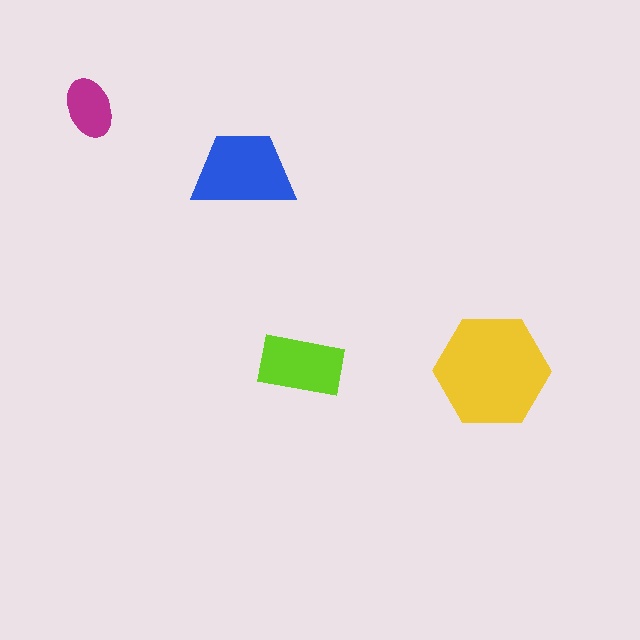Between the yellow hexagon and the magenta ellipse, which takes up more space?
The yellow hexagon.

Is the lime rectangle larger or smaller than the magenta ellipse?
Larger.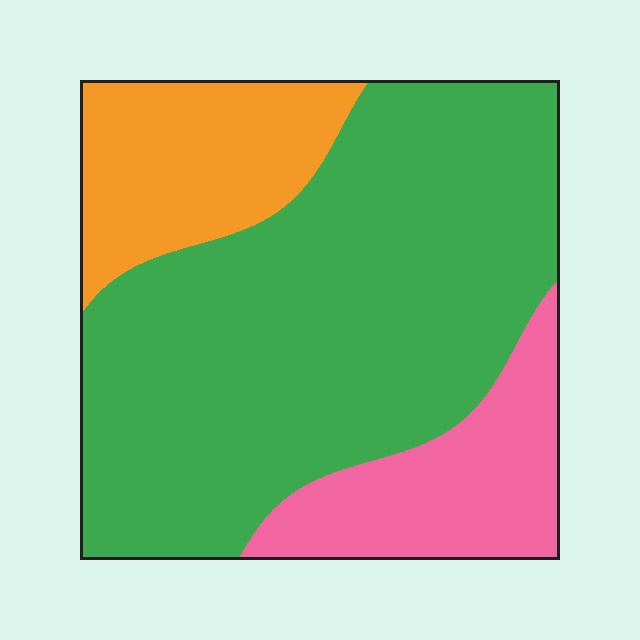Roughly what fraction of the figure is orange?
Orange covers about 20% of the figure.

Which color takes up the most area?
Green, at roughly 65%.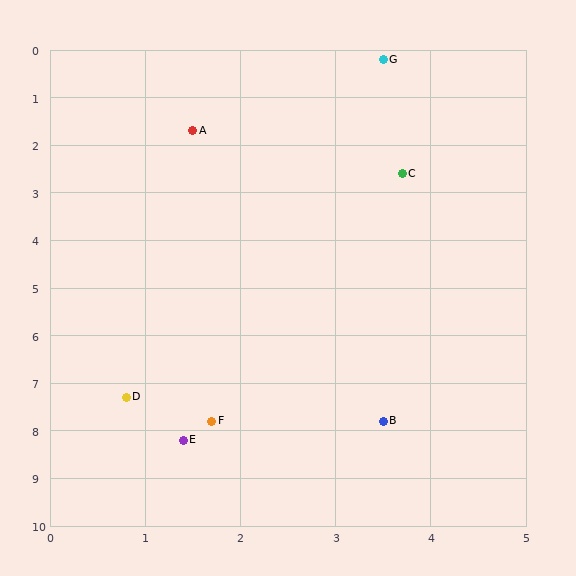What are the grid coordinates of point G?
Point G is at approximately (3.5, 0.2).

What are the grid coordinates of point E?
Point E is at approximately (1.4, 8.2).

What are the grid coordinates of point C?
Point C is at approximately (3.7, 2.6).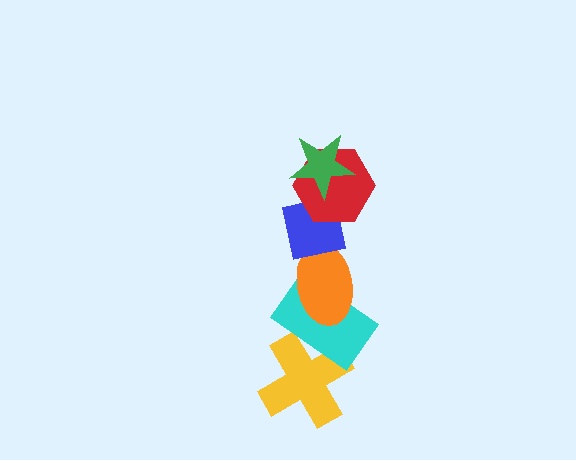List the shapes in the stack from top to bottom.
From top to bottom: the green star, the red hexagon, the blue square, the orange ellipse, the cyan rectangle, the yellow cross.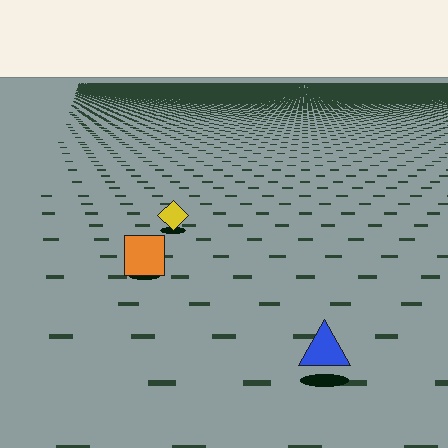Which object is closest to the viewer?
The blue triangle is closest. The texture marks near it are larger and more spread out.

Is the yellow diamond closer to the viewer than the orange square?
No. The orange square is closer — you can tell from the texture gradient: the ground texture is coarser near it.